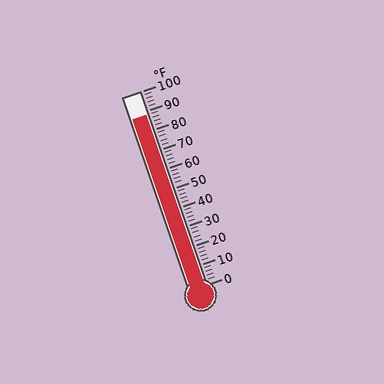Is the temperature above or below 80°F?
The temperature is above 80°F.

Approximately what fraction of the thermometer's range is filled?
The thermometer is filled to approximately 90% of its range.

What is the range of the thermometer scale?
The thermometer scale ranges from 0°F to 100°F.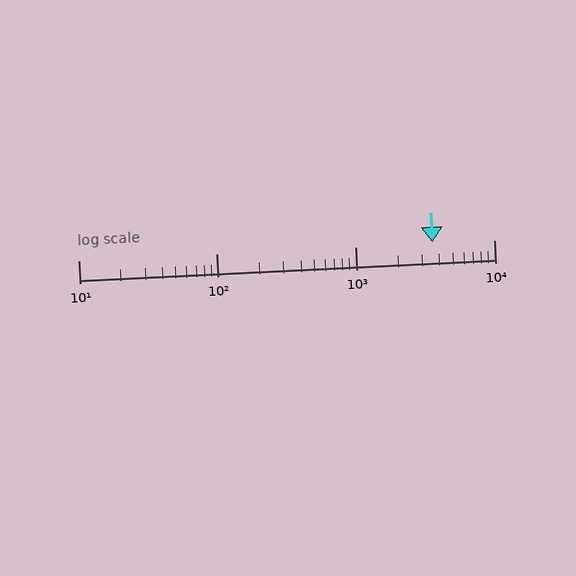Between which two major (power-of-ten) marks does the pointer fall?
The pointer is between 1000 and 10000.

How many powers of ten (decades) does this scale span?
The scale spans 3 decades, from 10 to 10000.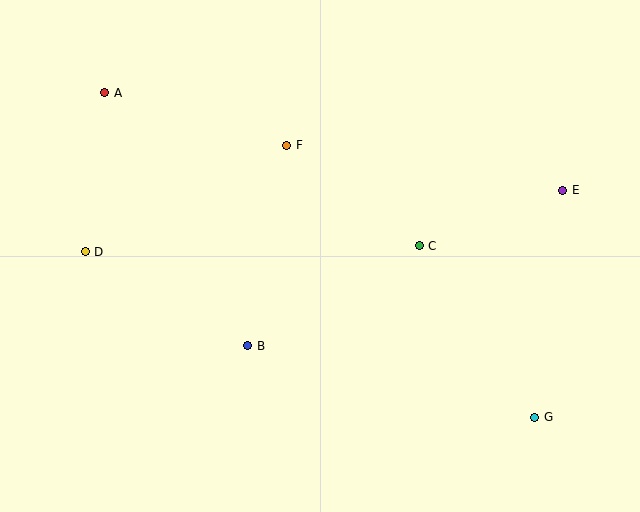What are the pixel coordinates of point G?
Point G is at (535, 417).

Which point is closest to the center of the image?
Point C at (419, 246) is closest to the center.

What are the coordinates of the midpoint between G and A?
The midpoint between G and A is at (320, 255).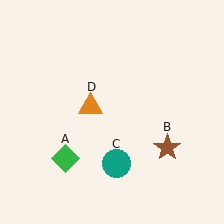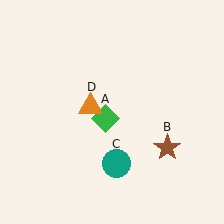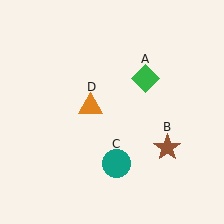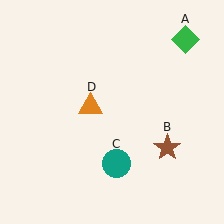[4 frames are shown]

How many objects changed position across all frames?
1 object changed position: green diamond (object A).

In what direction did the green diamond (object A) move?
The green diamond (object A) moved up and to the right.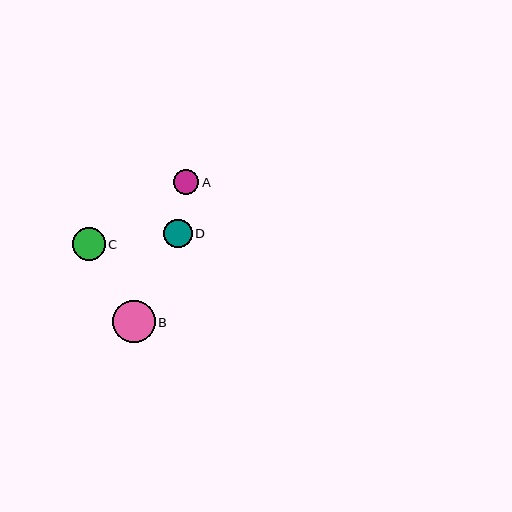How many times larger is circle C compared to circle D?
Circle C is approximately 1.1 times the size of circle D.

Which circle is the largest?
Circle B is the largest with a size of approximately 42 pixels.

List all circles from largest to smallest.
From largest to smallest: B, C, D, A.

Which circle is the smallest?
Circle A is the smallest with a size of approximately 25 pixels.